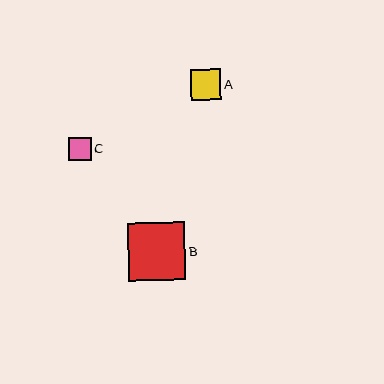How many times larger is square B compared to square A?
Square B is approximately 1.9 times the size of square A.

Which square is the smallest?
Square C is the smallest with a size of approximately 23 pixels.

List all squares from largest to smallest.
From largest to smallest: B, A, C.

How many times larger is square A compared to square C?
Square A is approximately 1.3 times the size of square C.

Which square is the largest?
Square B is the largest with a size of approximately 57 pixels.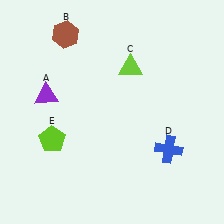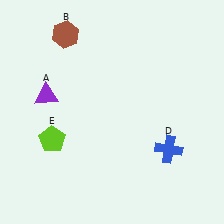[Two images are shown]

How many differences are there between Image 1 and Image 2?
There is 1 difference between the two images.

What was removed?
The lime triangle (C) was removed in Image 2.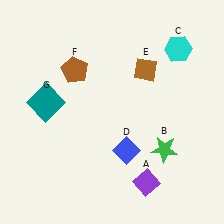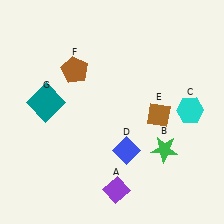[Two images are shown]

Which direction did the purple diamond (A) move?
The purple diamond (A) moved left.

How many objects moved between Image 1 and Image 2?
3 objects moved between the two images.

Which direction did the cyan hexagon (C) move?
The cyan hexagon (C) moved down.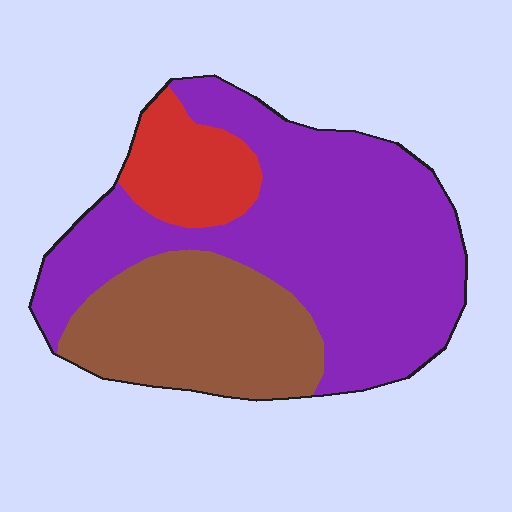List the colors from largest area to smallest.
From largest to smallest: purple, brown, red.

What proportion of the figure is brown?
Brown covers 29% of the figure.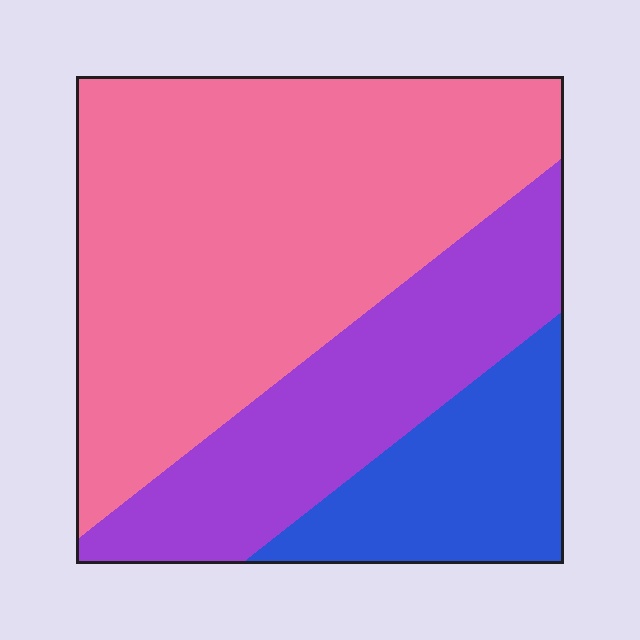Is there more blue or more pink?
Pink.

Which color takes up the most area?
Pink, at roughly 55%.